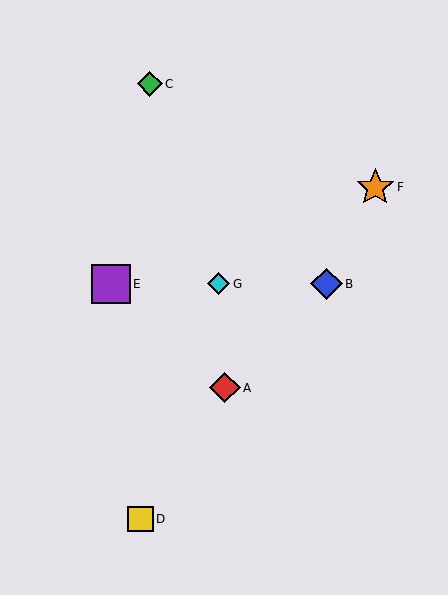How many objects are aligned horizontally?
3 objects (B, E, G) are aligned horizontally.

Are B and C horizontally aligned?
No, B is at y≈284 and C is at y≈84.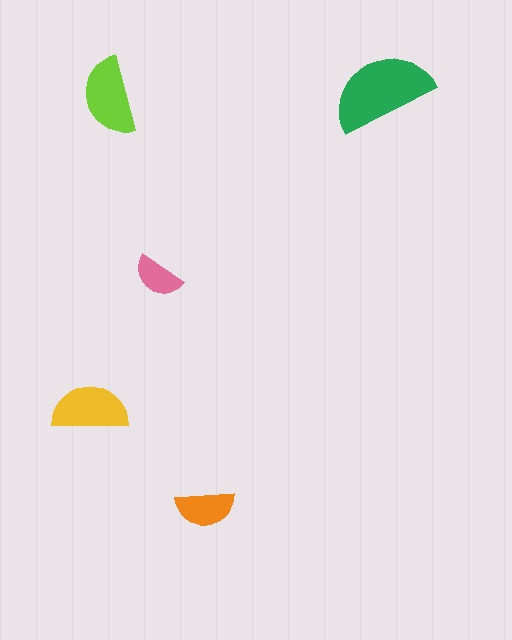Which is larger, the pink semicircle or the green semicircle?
The green one.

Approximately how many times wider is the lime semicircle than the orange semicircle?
About 1.5 times wider.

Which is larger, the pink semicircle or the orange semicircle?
The orange one.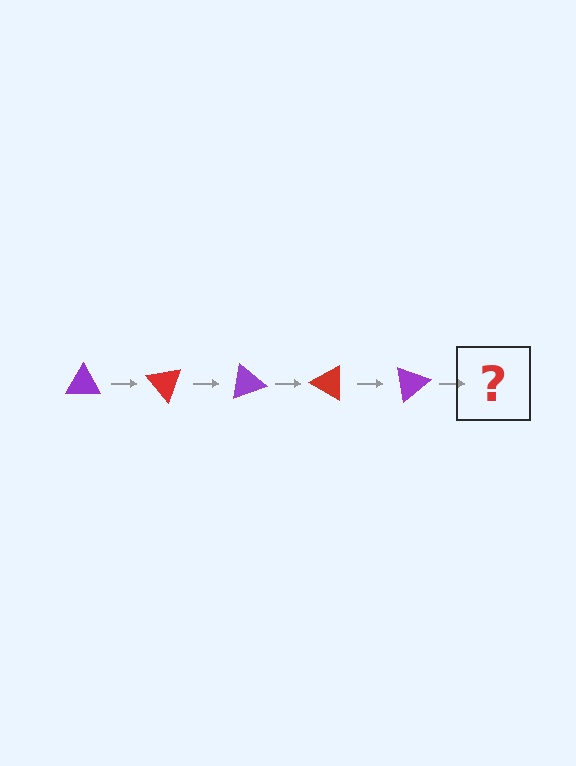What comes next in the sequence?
The next element should be a red triangle, rotated 250 degrees from the start.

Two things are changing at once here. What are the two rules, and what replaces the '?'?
The two rules are that it rotates 50 degrees each step and the color cycles through purple and red. The '?' should be a red triangle, rotated 250 degrees from the start.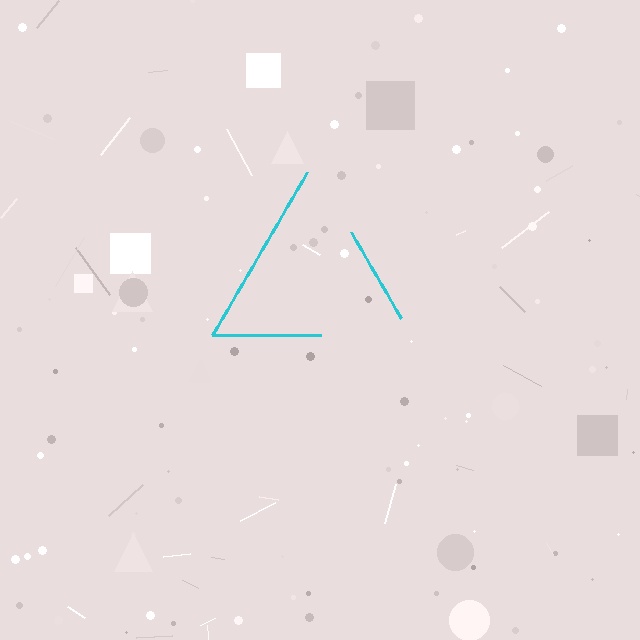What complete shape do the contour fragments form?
The contour fragments form a triangle.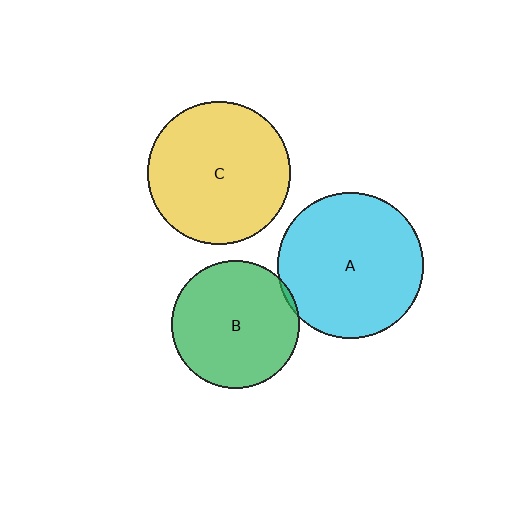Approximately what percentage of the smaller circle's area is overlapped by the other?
Approximately 5%.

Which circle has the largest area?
Circle A (cyan).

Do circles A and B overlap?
Yes.